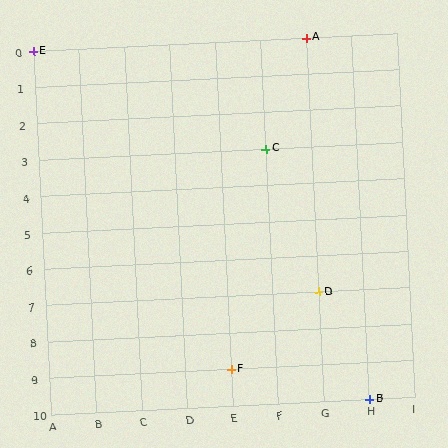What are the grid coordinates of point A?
Point A is at grid coordinates (G, 0).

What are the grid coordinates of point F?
Point F is at grid coordinates (E, 9).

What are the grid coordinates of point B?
Point B is at grid coordinates (H, 10).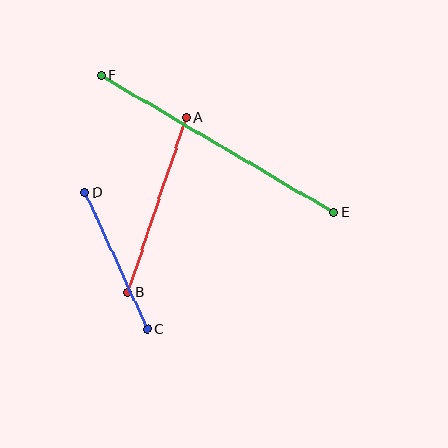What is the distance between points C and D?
The distance is approximately 150 pixels.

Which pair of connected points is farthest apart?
Points E and F are farthest apart.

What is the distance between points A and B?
The distance is approximately 184 pixels.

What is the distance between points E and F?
The distance is approximately 269 pixels.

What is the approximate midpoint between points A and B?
The midpoint is at approximately (157, 205) pixels.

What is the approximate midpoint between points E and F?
The midpoint is at approximately (217, 144) pixels.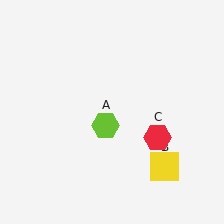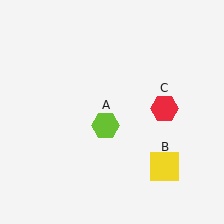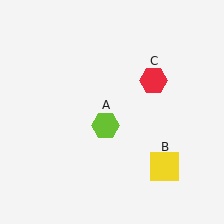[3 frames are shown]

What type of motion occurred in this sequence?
The red hexagon (object C) rotated counterclockwise around the center of the scene.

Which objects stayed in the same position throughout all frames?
Lime hexagon (object A) and yellow square (object B) remained stationary.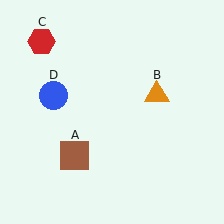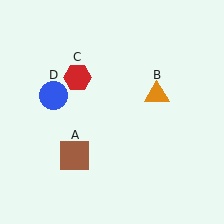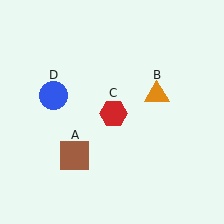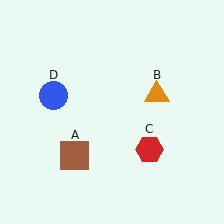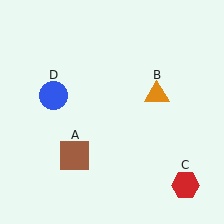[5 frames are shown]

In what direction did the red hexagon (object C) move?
The red hexagon (object C) moved down and to the right.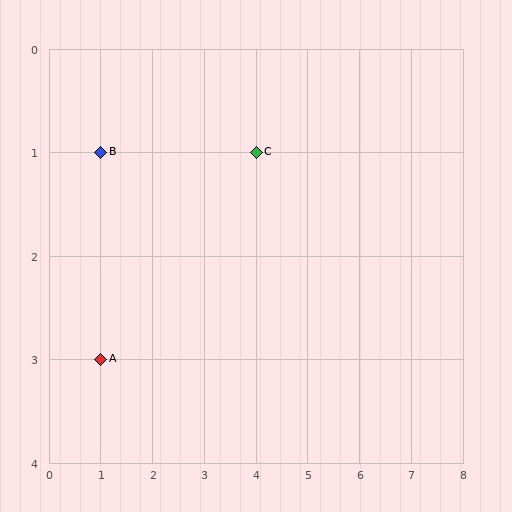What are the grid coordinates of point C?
Point C is at grid coordinates (4, 1).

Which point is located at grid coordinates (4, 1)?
Point C is at (4, 1).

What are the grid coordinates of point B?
Point B is at grid coordinates (1, 1).